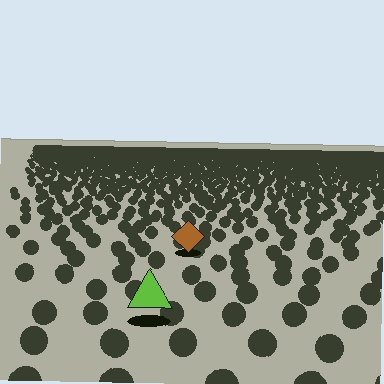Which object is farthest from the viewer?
The brown diamond is farthest from the viewer. It appears smaller and the ground texture around it is denser.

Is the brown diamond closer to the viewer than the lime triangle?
No. The lime triangle is closer — you can tell from the texture gradient: the ground texture is coarser near it.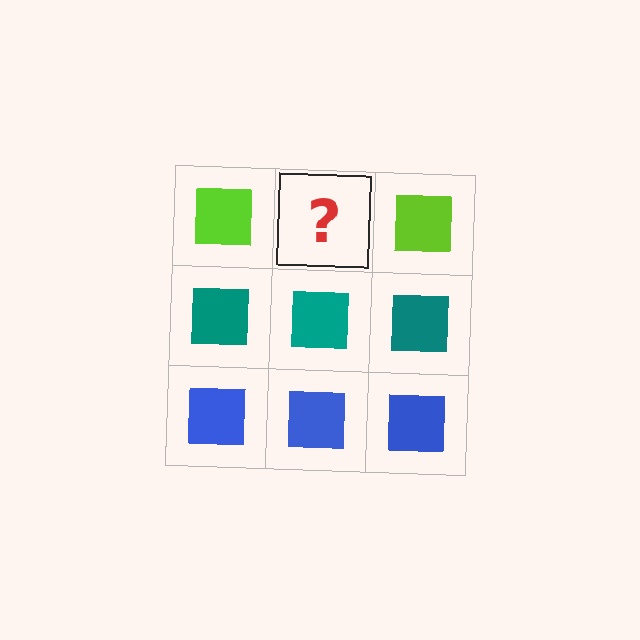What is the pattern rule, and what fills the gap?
The rule is that each row has a consistent color. The gap should be filled with a lime square.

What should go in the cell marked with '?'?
The missing cell should contain a lime square.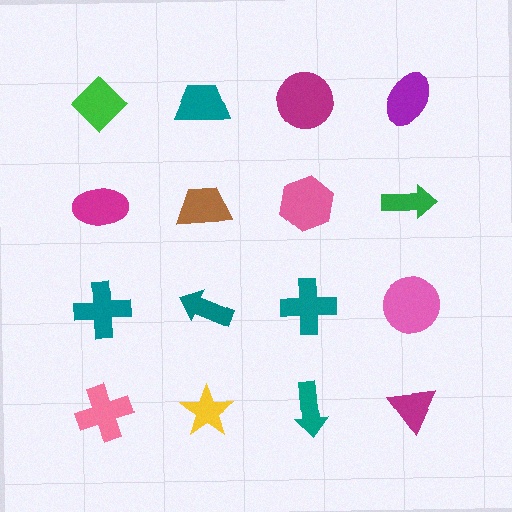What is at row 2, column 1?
A magenta ellipse.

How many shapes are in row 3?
4 shapes.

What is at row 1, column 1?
A green diamond.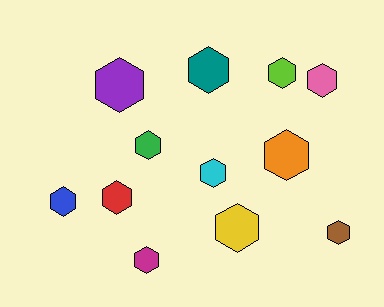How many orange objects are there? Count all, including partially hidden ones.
There is 1 orange object.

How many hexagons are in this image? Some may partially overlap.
There are 12 hexagons.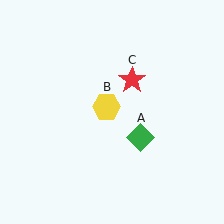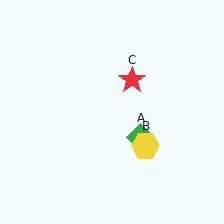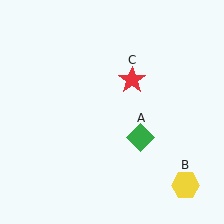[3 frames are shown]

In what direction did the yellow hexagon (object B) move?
The yellow hexagon (object B) moved down and to the right.